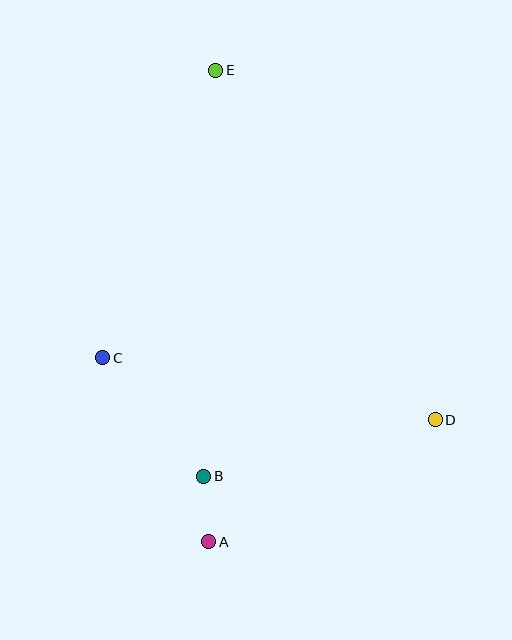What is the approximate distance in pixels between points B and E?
The distance between B and E is approximately 406 pixels.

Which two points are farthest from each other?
Points A and E are farthest from each other.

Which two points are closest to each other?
Points A and B are closest to each other.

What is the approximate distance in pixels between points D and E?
The distance between D and E is approximately 413 pixels.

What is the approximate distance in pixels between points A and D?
The distance between A and D is approximately 257 pixels.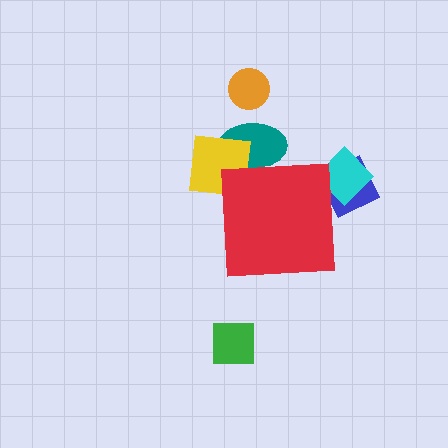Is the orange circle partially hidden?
No, the orange circle is fully visible.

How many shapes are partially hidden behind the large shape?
4 shapes are partially hidden.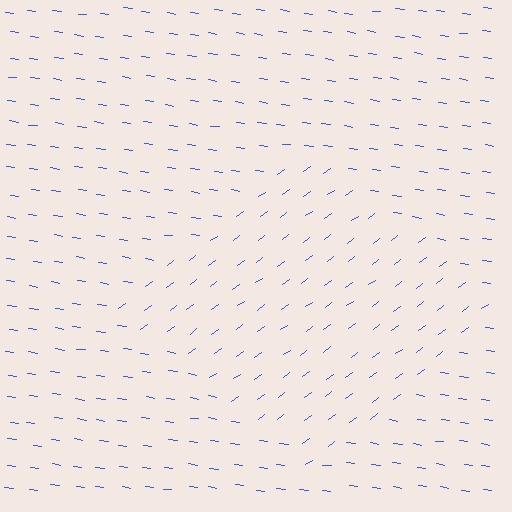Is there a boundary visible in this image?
Yes, there is a texture boundary formed by a change in line orientation.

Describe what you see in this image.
The image is filled with small blue line segments. A diamond region in the image has lines oriented differently from the surrounding lines, creating a visible texture boundary.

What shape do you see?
I see a diamond.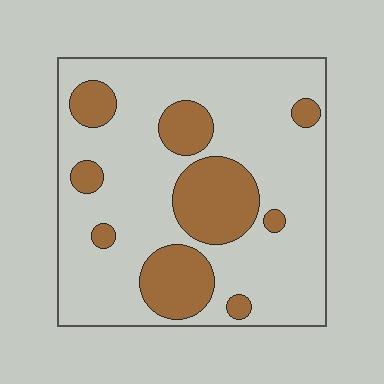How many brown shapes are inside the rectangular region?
9.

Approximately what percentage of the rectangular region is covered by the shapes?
Approximately 25%.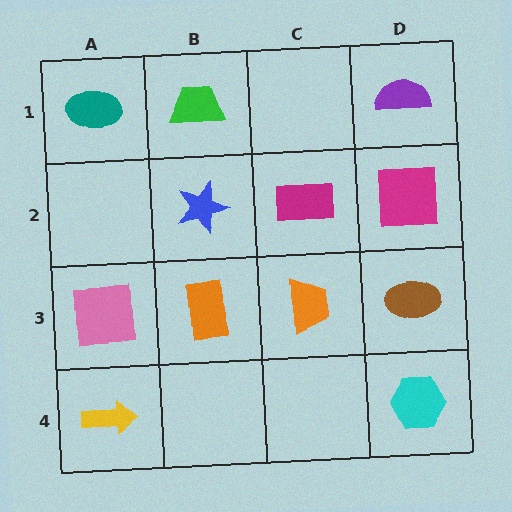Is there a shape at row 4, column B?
No, that cell is empty.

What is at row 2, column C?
A magenta rectangle.